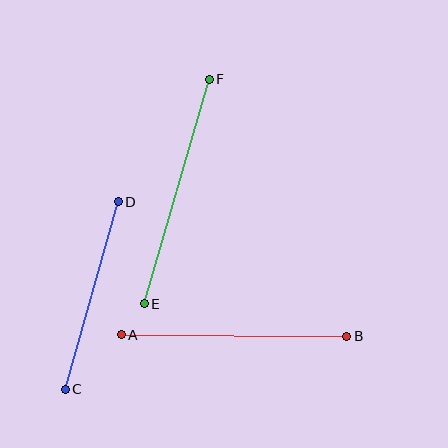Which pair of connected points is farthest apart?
Points E and F are farthest apart.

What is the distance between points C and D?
The distance is approximately 195 pixels.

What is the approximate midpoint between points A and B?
The midpoint is at approximately (234, 336) pixels.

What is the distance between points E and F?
The distance is approximately 234 pixels.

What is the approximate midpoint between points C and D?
The midpoint is at approximately (92, 295) pixels.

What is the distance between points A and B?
The distance is approximately 225 pixels.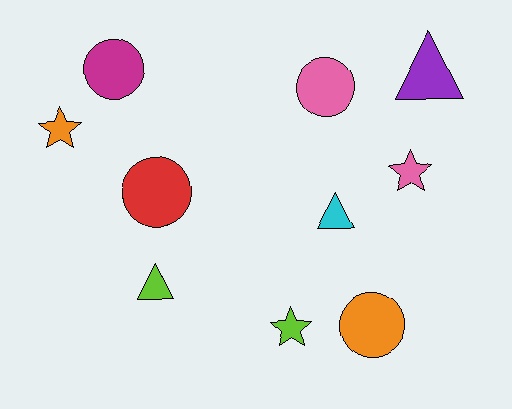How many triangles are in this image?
There are 3 triangles.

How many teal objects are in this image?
There are no teal objects.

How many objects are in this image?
There are 10 objects.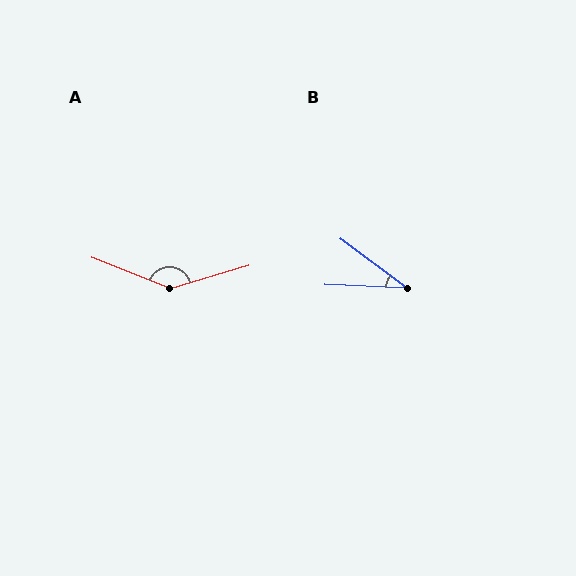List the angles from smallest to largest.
B (34°), A (142°).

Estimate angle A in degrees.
Approximately 142 degrees.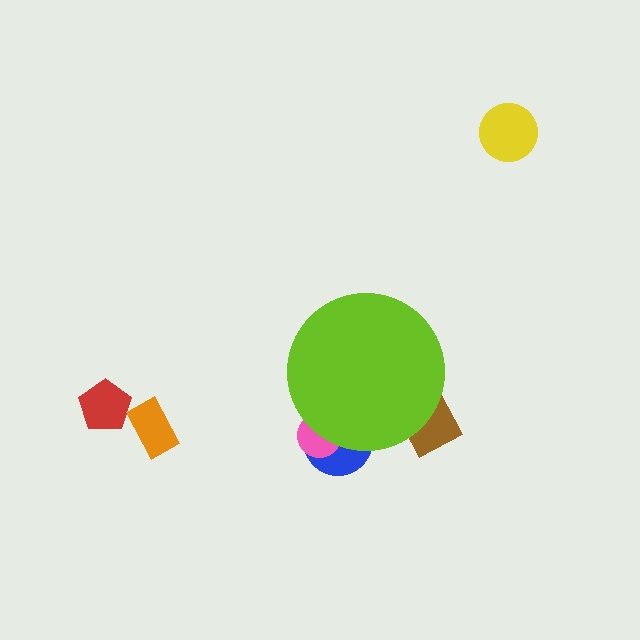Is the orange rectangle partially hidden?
No, the orange rectangle is fully visible.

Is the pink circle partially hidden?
Yes, the pink circle is partially hidden behind the lime circle.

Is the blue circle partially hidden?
Yes, the blue circle is partially hidden behind the lime circle.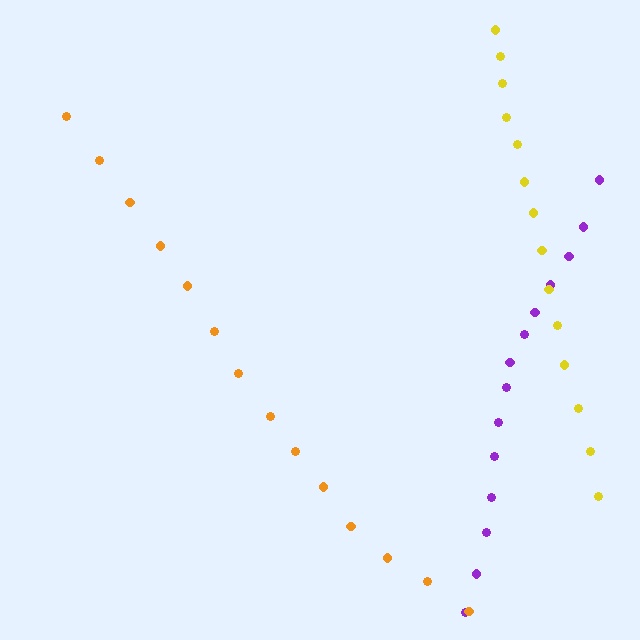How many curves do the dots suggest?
There are 3 distinct paths.